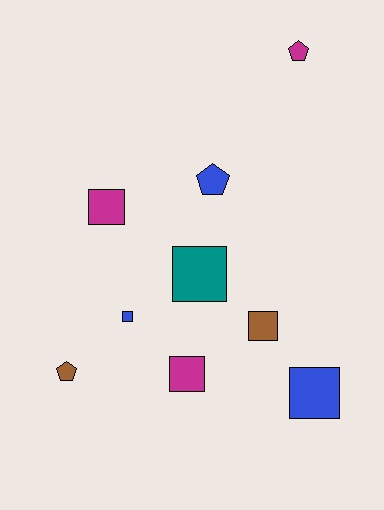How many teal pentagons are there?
There are no teal pentagons.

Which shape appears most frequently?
Square, with 6 objects.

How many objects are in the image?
There are 9 objects.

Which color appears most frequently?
Magenta, with 3 objects.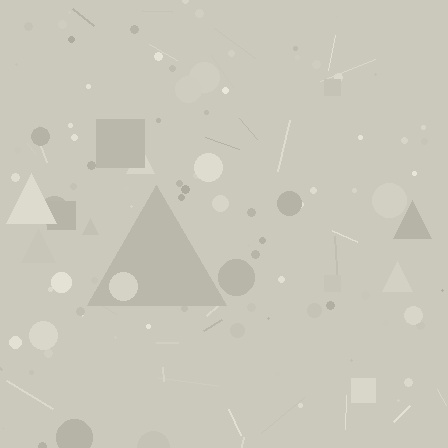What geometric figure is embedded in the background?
A triangle is embedded in the background.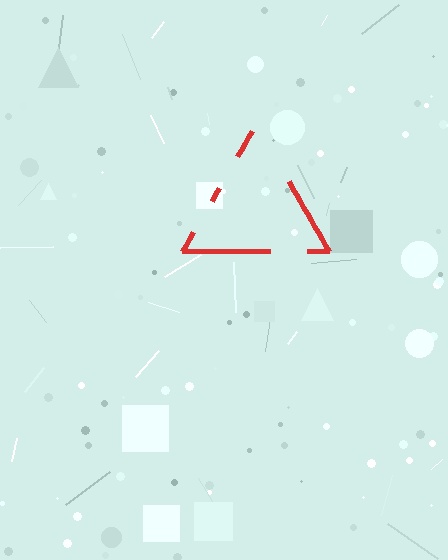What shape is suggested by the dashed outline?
The dashed outline suggests a triangle.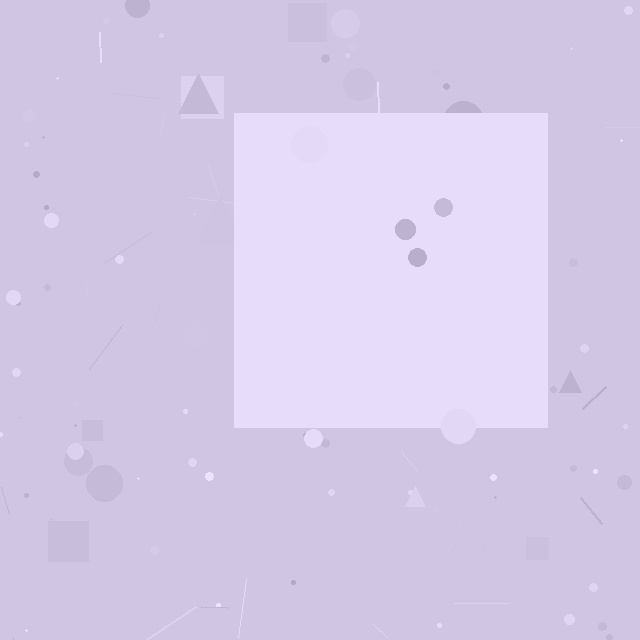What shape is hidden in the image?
A square is hidden in the image.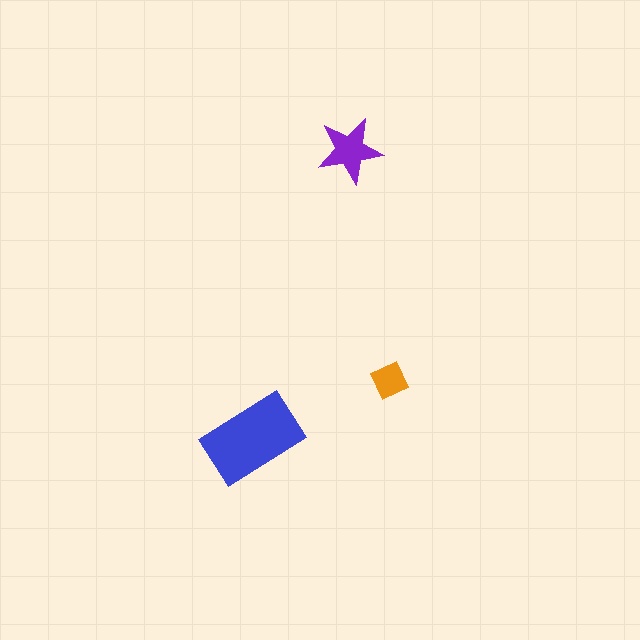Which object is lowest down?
The blue rectangle is bottommost.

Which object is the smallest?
The orange diamond.